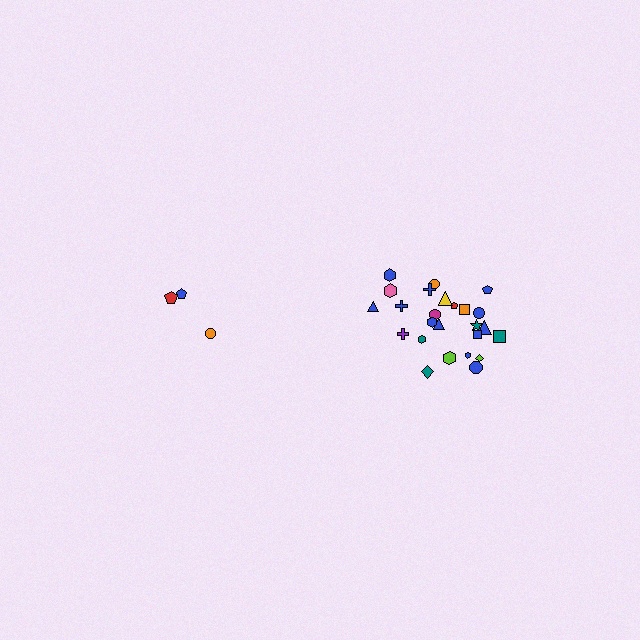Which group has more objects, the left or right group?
The right group.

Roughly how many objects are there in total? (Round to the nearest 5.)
Roughly 30 objects in total.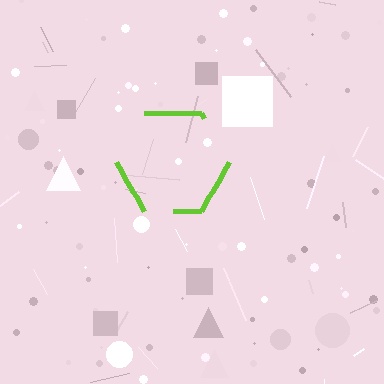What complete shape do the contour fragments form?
The contour fragments form a hexagon.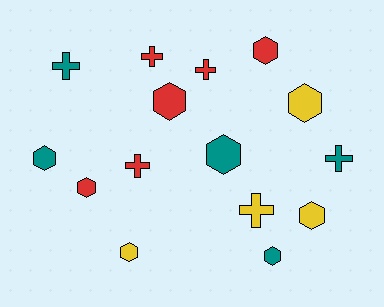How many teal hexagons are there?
There are 3 teal hexagons.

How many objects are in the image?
There are 15 objects.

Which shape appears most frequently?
Hexagon, with 9 objects.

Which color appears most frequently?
Red, with 6 objects.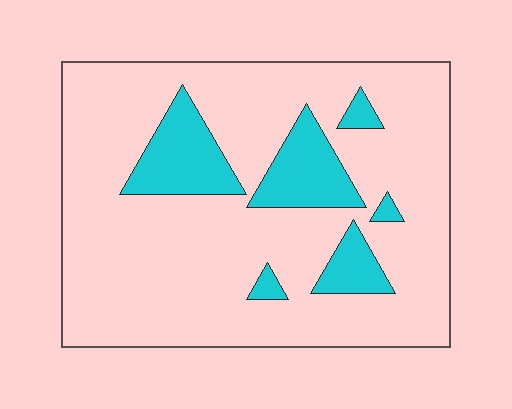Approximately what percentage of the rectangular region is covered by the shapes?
Approximately 15%.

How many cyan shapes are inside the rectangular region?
6.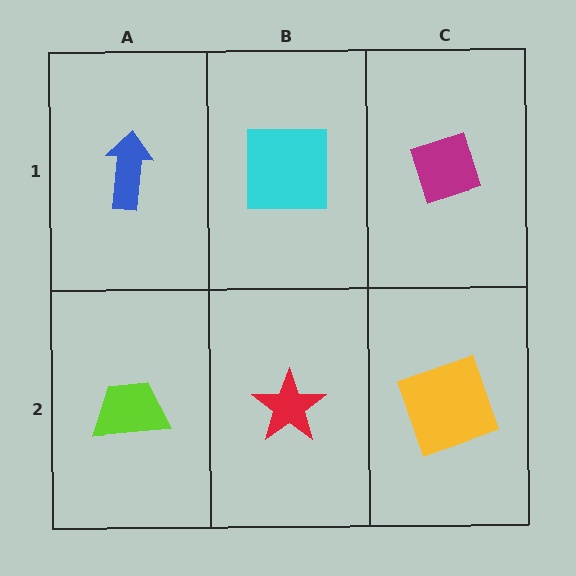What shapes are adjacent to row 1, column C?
A yellow square (row 2, column C), a cyan square (row 1, column B).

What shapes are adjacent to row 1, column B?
A red star (row 2, column B), a blue arrow (row 1, column A), a magenta diamond (row 1, column C).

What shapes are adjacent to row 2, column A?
A blue arrow (row 1, column A), a red star (row 2, column B).